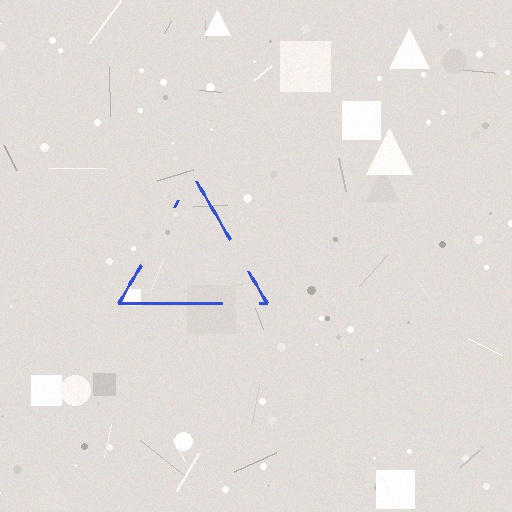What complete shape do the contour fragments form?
The contour fragments form a triangle.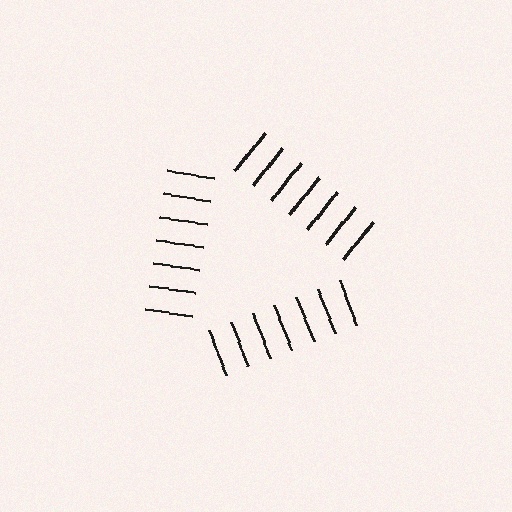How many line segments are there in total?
21 — 7 along each of the 3 edges.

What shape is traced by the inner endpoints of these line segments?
An illusory triangle — the line segments terminate on its edges but no continuous stroke is drawn.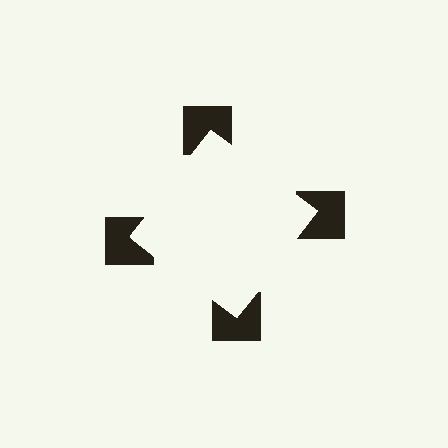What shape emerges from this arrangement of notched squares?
An illusory square — its edges are inferred from the aligned wedge cuts in the notched squares, not physically drawn.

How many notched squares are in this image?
There are 4 — one at each vertex of the illusory square.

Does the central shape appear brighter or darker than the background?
It typically appears slightly brighter than the background, even though no actual brightness change is drawn.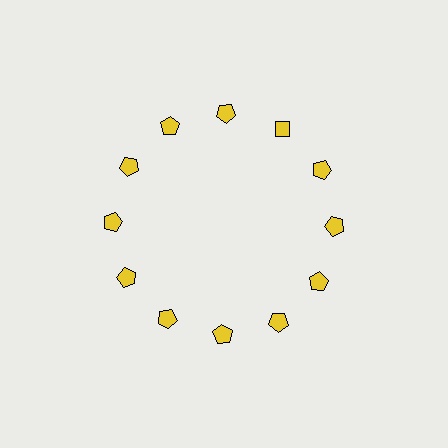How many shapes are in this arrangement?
There are 12 shapes arranged in a ring pattern.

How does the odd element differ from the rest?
It has a different shape: diamond instead of pentagon.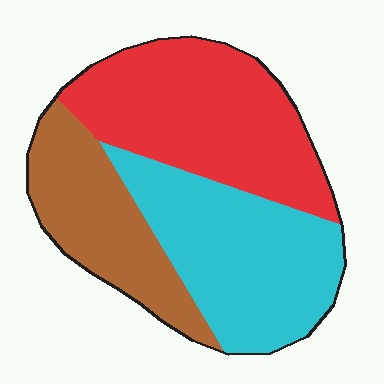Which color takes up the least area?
Brown, at roughly 25%.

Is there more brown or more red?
Red.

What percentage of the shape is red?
Red takes up between a quarter and a half of the shape.